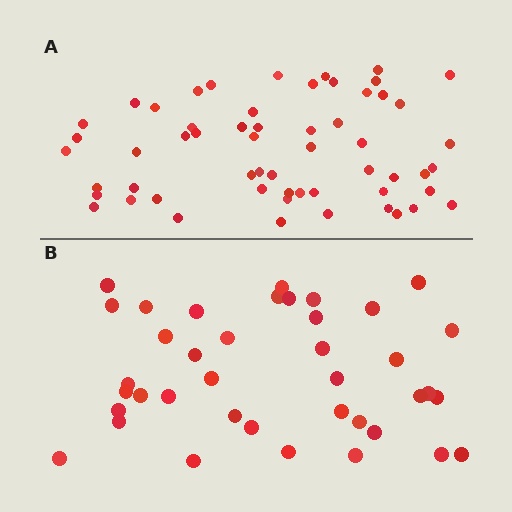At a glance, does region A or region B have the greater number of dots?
Region A (the top region) has more dots.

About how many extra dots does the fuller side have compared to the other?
Region A has approximately 20 more dots than region B.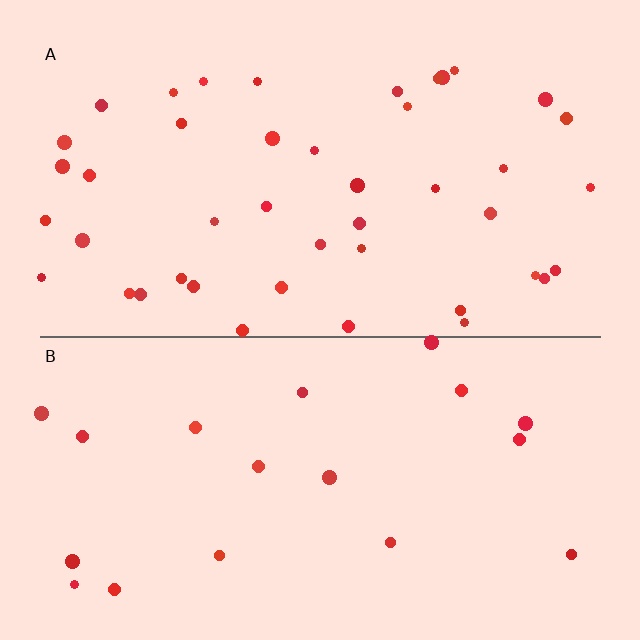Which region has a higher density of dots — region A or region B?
A (the top).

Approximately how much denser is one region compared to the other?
Approximately 2.3× — region A over region B.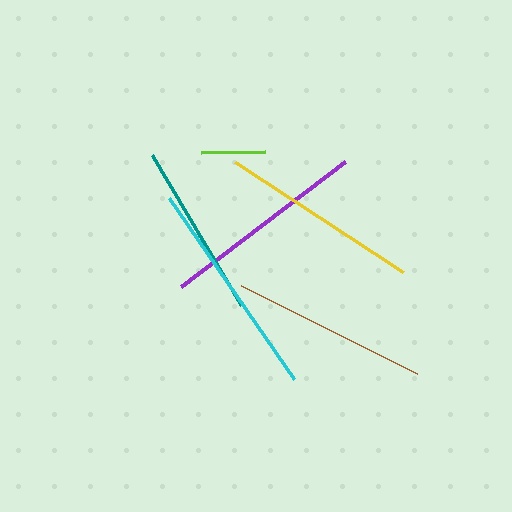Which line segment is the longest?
The cyan line is the longest at approximately 220 pixels.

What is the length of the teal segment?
The teal segment is approximately 175 pixels long.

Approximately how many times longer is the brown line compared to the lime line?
The brown line is approximately 3.1 times the length of the lime line.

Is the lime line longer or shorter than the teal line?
The teal line is longer than the lime line.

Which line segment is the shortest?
The lime line is the shortest at approximately 64 pixels.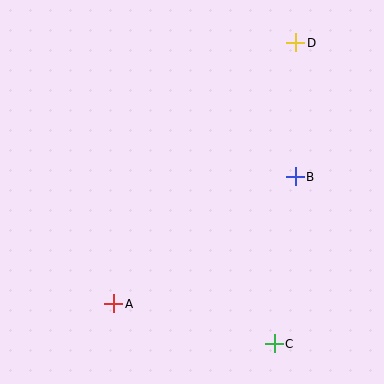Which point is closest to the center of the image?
Point B at (295, 177) is closest to the center.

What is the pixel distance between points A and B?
The distance between A and B is 221 pixels.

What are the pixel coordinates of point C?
Point C is at (274, 344).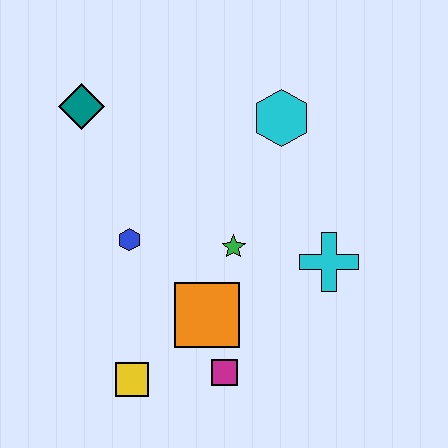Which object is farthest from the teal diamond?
The magenta square is farthest from the teal diamond.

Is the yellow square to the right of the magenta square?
No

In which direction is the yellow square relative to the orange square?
The yellow square is to the left of the orange square.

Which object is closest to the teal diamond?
The blue hexagon is closest to the teal diamond.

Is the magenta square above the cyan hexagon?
No